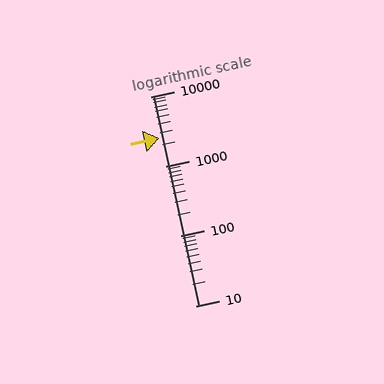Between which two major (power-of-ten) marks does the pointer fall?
The pointer is between 1000 and 10000.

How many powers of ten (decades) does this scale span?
The scale spans 3 decades, from 10 to 10000.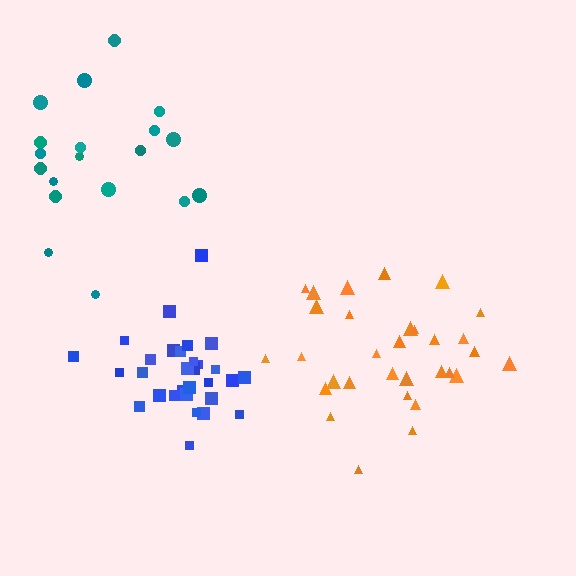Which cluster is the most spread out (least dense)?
Teal.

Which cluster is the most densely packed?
Blue.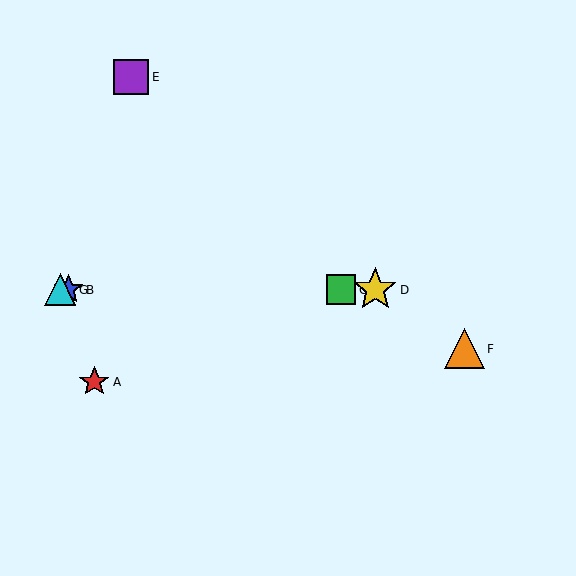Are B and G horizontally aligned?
Yes, both are at y≈290.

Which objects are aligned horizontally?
Objects B, C, D, G are aligned horizontally.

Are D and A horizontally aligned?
No, D is at y≈290 and A is at y≈382.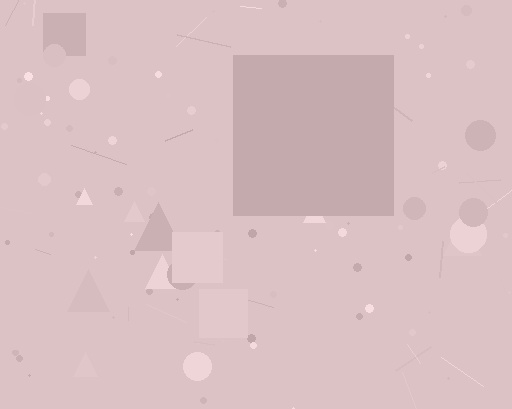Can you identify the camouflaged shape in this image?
The camouflaged shape is a square.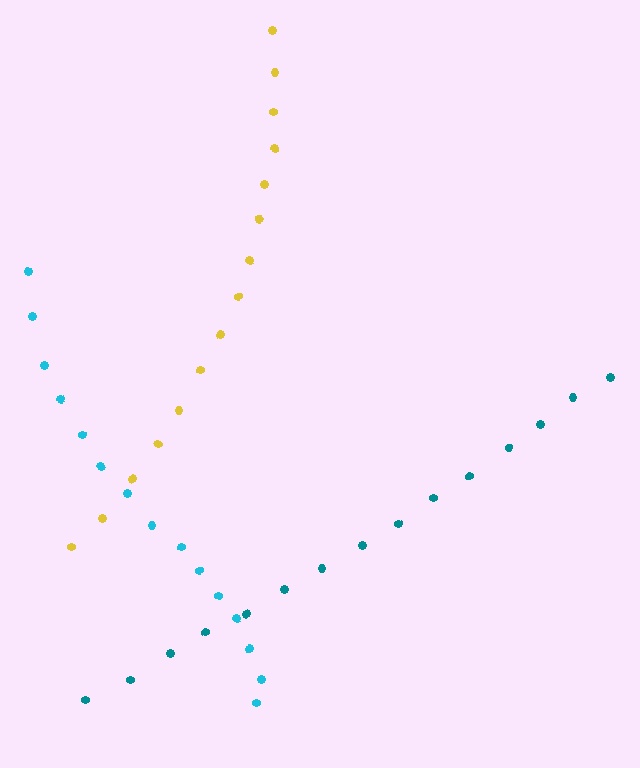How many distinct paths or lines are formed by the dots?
There are 3 distinct paths.